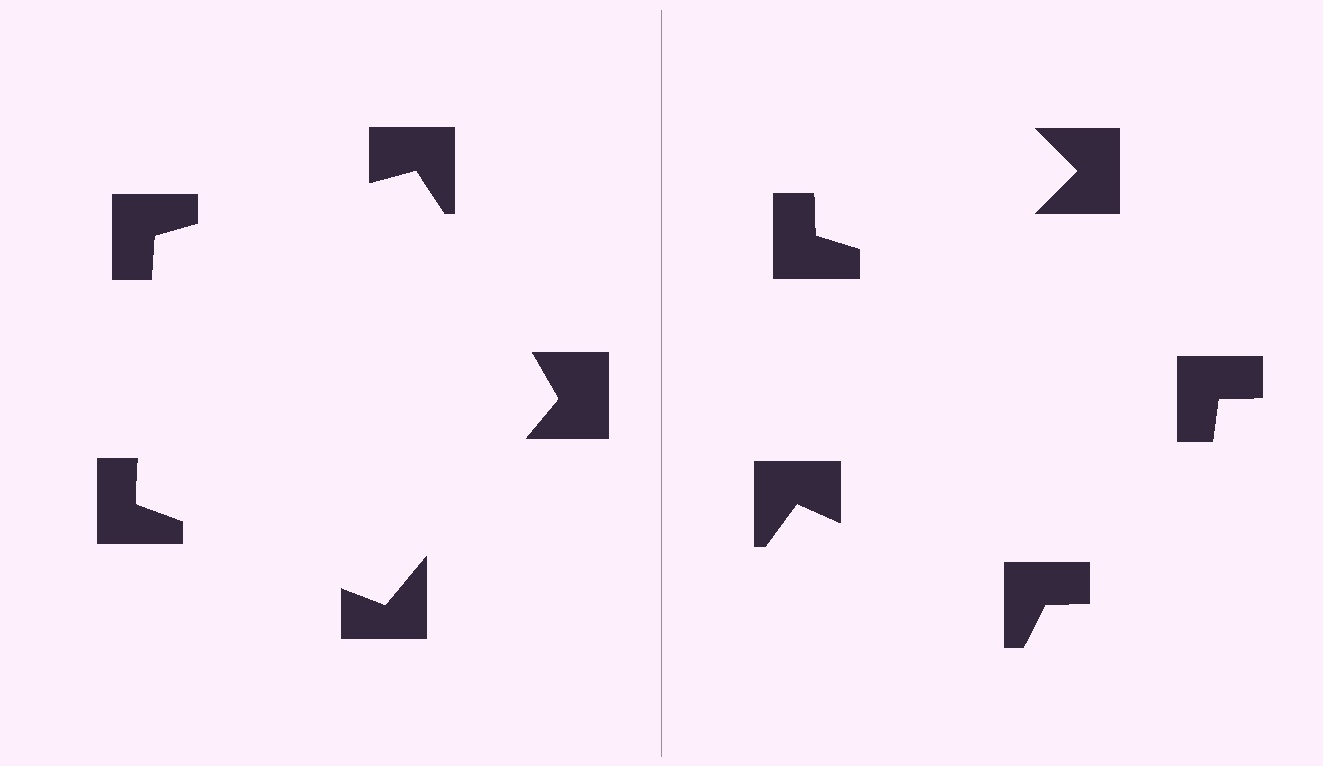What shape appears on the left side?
An illusory pentagon.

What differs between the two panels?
The notched squares are positioned identically on both sides; only the wedge orientations differ. On the left they align to a pentagon; on the right they are misaligned.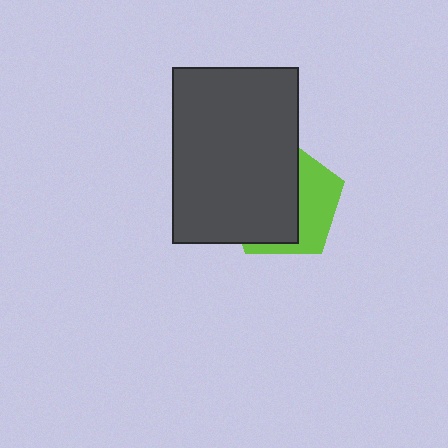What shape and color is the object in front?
The object in front is a dark gray rectangle.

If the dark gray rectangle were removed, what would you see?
You would see the complete lime pentagon.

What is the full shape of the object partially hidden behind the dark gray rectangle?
The partially hidden object is a lime pentagon.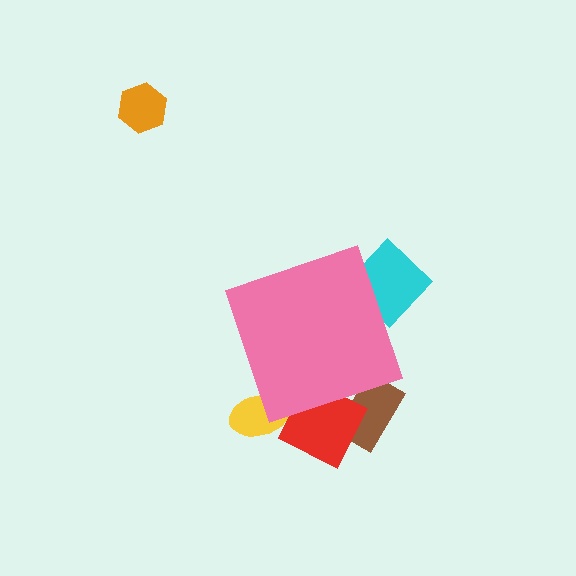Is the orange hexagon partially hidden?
No, the orange hexagon is fully visible.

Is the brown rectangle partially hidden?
Yes, the brown rectangle is partially hidden behind the pink diamond.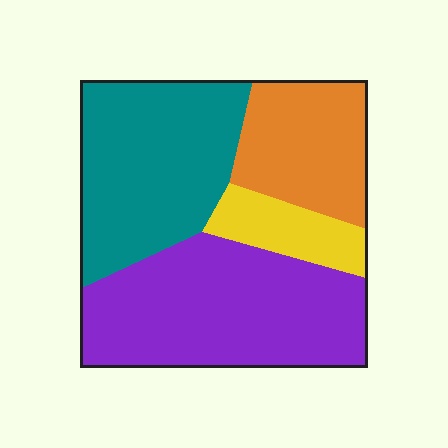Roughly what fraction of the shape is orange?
Orange takes up about one fifth (1/5) of the shape.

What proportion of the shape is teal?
Teal takes up about one third (1/3) of the shape.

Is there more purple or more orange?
Purple.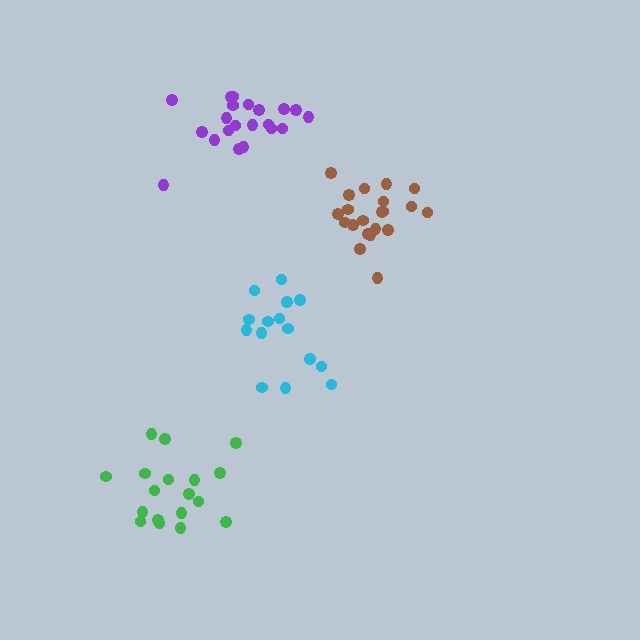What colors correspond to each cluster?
The clusters are colored: green, cyan, brown, purple.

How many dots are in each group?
Group 1: 18 dots, Group 2: 15 dots, Group 3: 21 dots, Group 4: 21 dots (75 total).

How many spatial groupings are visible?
There are 4 spatial groupings.